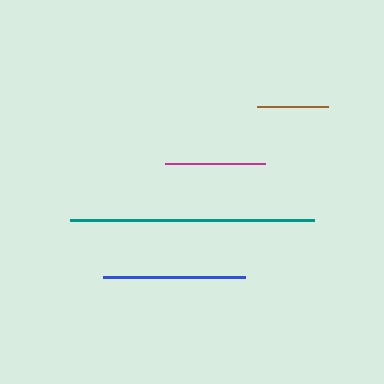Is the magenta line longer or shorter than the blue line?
The blue line is longer than the magenta line.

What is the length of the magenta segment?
The magenta segment is approximately 100 pixels long.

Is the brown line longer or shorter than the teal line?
The teal line is longer than the brown line.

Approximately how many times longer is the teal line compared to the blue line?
The teal line is approximately 1.7 times the length of the blue line.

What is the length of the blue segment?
The blue segment is approximately 142 pixels long.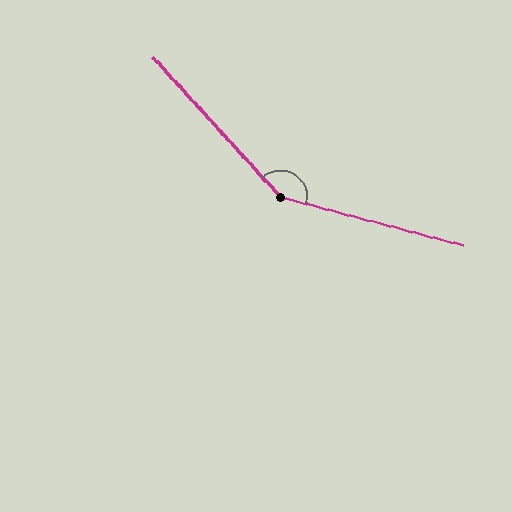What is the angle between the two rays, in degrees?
Approximately 147 degrees.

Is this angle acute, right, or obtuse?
It is obtuse.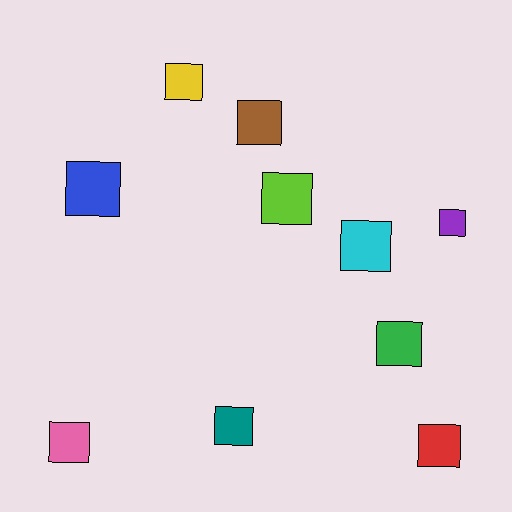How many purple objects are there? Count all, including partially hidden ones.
There is 1 purple object.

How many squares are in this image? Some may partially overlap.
There are 10 squares.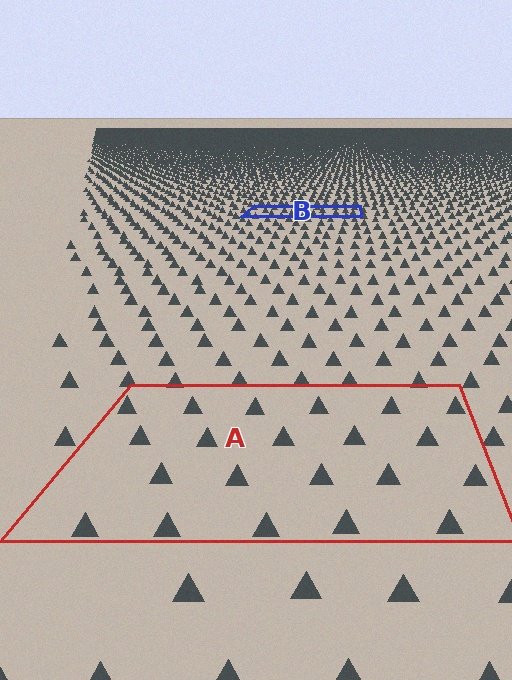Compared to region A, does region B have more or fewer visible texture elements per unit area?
Region B has more texture elements per unit area — they are packed more densely because it is farther away.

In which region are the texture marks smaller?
The texture marks are smaller in region B, because it is farther away.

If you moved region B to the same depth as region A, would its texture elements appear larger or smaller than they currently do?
They would appear larger. At a closer depth, the same texture elements are projected at a bigger on-screen size.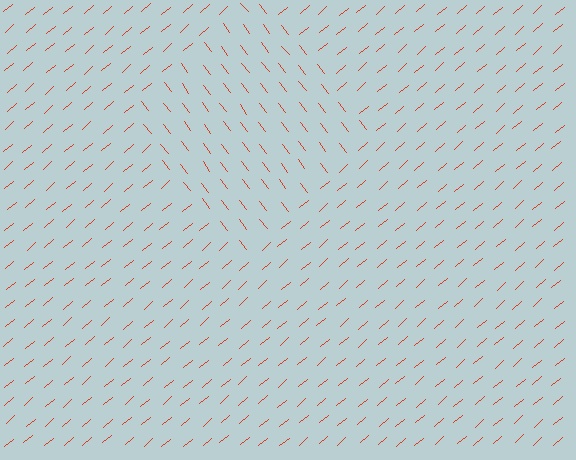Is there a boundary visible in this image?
Yes, there is a texture boundary formed by a change in line orientation.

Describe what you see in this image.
The image is filled with small red line segments. A diamond region in the image has lines oriented differently from the surrounding lines, creating a visible texture boundary.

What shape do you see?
I see a diamond.